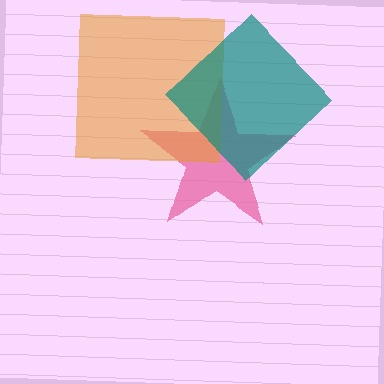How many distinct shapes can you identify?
There are 3 distinct shapes: a pink star, an orange square, a teal diamond.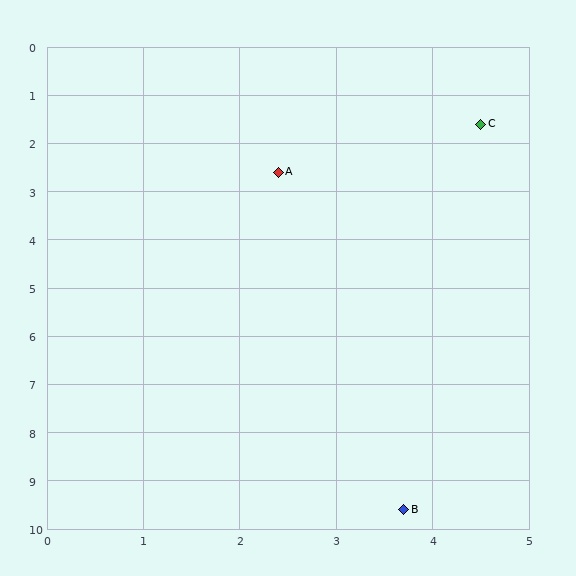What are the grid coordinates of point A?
Point A is at approximately (2.4, 2.6).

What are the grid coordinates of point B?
Point B is at approximately (3.7, 9.6).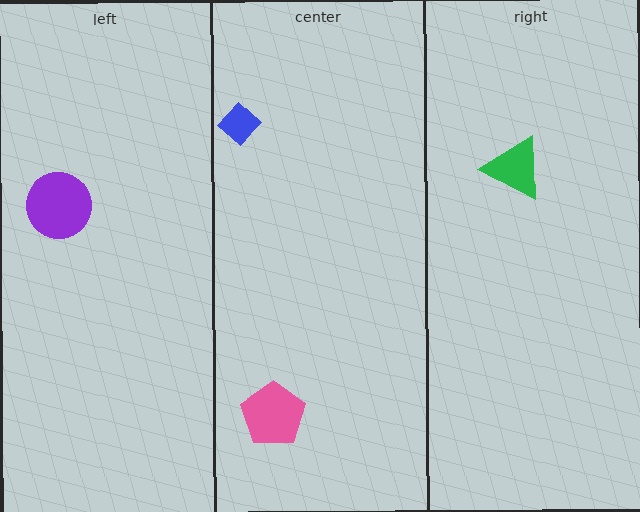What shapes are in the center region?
The pink pentagon, the blue diamond.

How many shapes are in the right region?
1.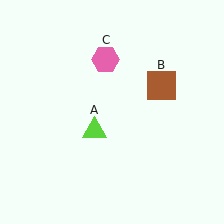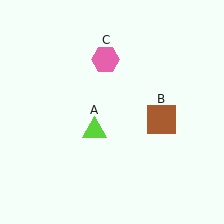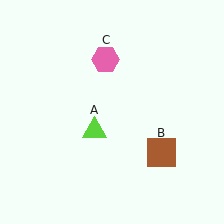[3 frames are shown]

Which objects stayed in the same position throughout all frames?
Lime triangle (object A) and pink hexagon (object C) remained stationary.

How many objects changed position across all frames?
1 object changed position: brown square (object B).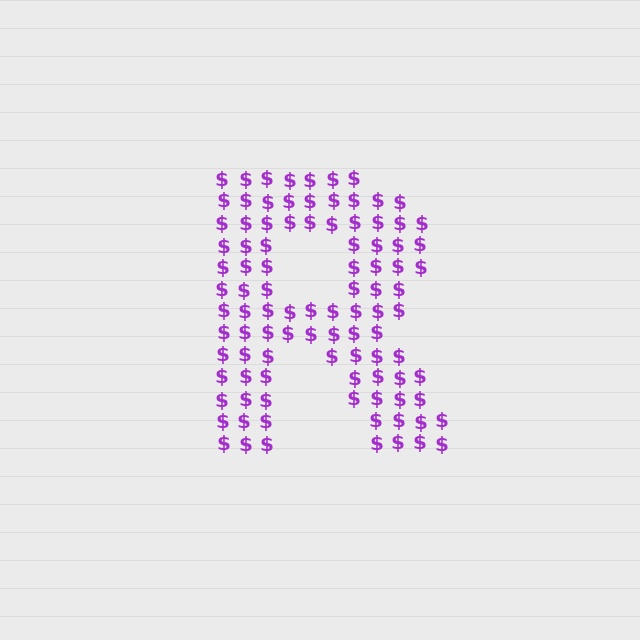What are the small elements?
The small elements are dollar signs.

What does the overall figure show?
The overall figure shows the letter R.